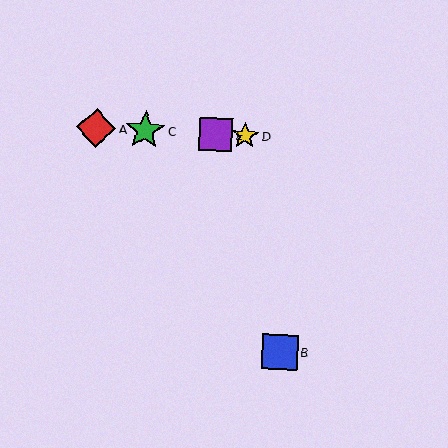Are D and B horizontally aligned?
No, D is at y≈136 and B is at y≈352.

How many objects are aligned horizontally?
4 objects (A, C, D, E) are aligned horizontally.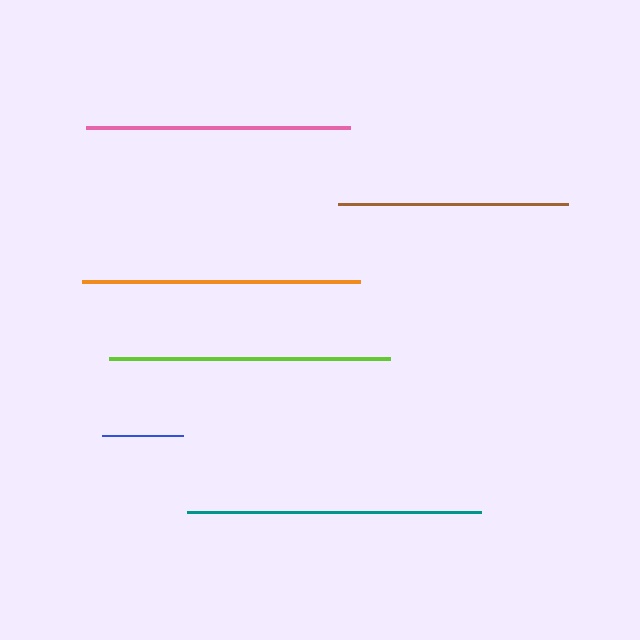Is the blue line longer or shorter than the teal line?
The teal line is longer than the blue line.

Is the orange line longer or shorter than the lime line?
The lime line is longer than the orange line.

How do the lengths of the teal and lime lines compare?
The teal and lime lines are approximately the same length.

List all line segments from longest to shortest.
From longest to shortest: teal, lime, orange, pink, brown, blue.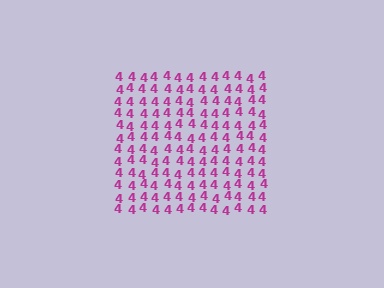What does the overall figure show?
The overall figure shows a square.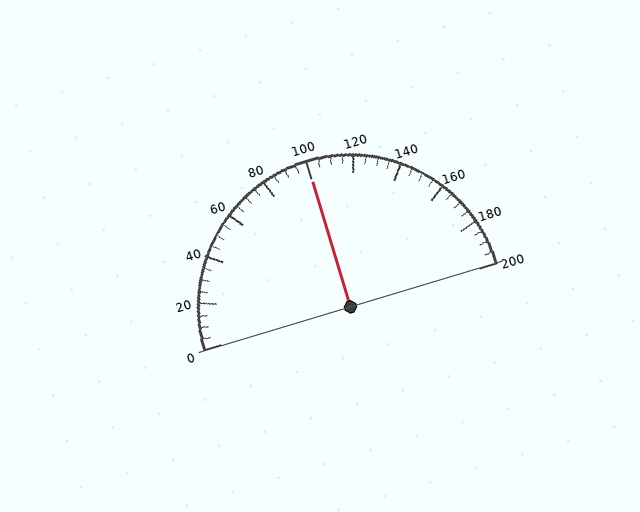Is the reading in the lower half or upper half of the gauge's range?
The reading is in the upper half of the range (0 to 200).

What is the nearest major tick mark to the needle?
The nearest major tick mark is 100.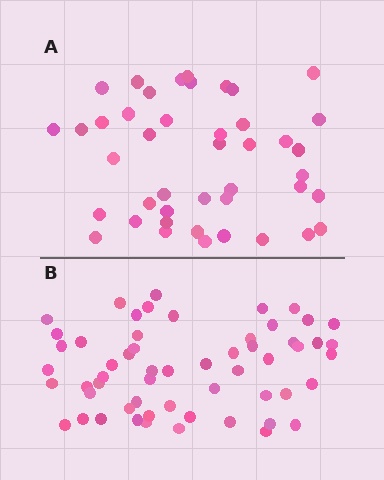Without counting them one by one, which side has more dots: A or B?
Region B (the bottom region) has more dots.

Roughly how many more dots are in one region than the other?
Region B has approximately 15 more dots than region A.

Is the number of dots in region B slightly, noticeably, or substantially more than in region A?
Region B has noticeably more, but not dramatically so. The ratio is roughly 1.3 to 1.